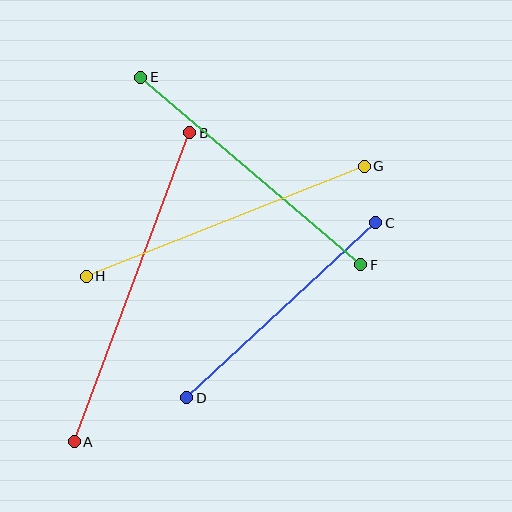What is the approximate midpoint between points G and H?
The midpoint is at approximately (225, 221) pixels.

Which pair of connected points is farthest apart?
Points A and B are farthest apart.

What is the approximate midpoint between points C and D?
The midpoint is at approximately (281, 310) pixels.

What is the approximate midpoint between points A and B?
The midpoint is at approximately (132, 287) pixels.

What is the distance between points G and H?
The distance is approximately 299 pixels.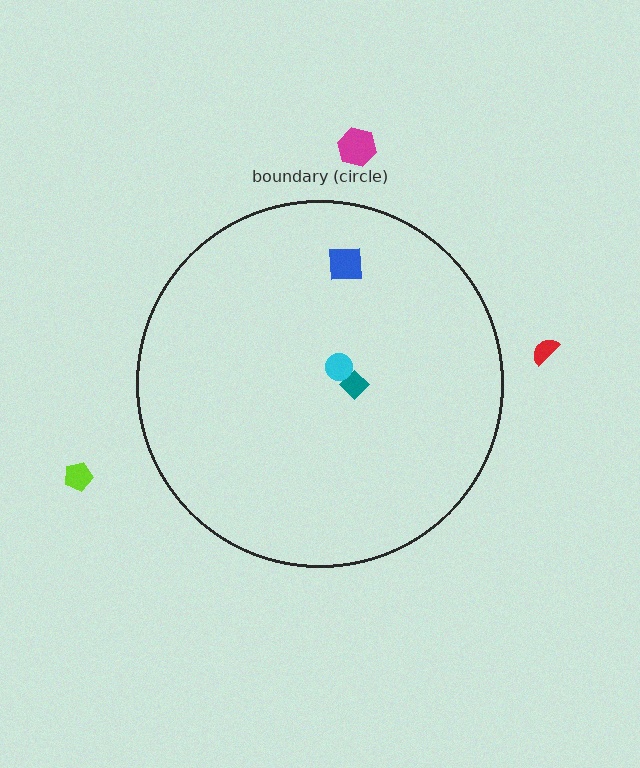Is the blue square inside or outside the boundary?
Inside.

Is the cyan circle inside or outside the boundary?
Inside.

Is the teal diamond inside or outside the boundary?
Inside.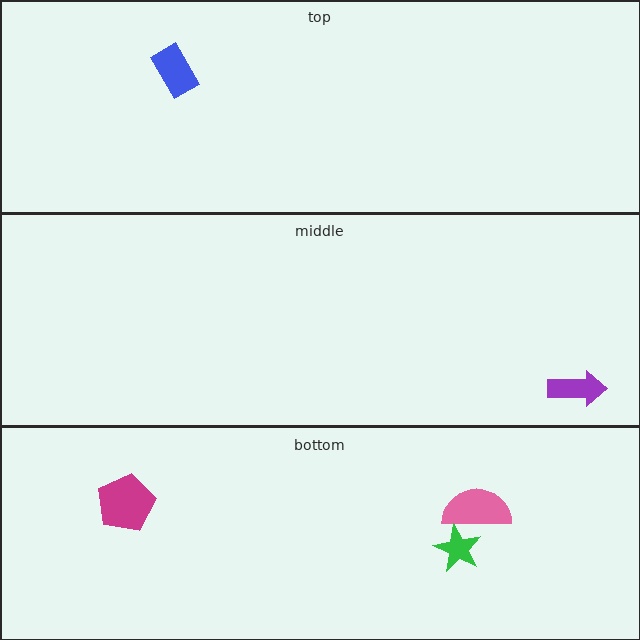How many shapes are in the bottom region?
3.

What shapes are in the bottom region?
The pink semicircle, the magenta pentagon, the green star.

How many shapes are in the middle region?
1.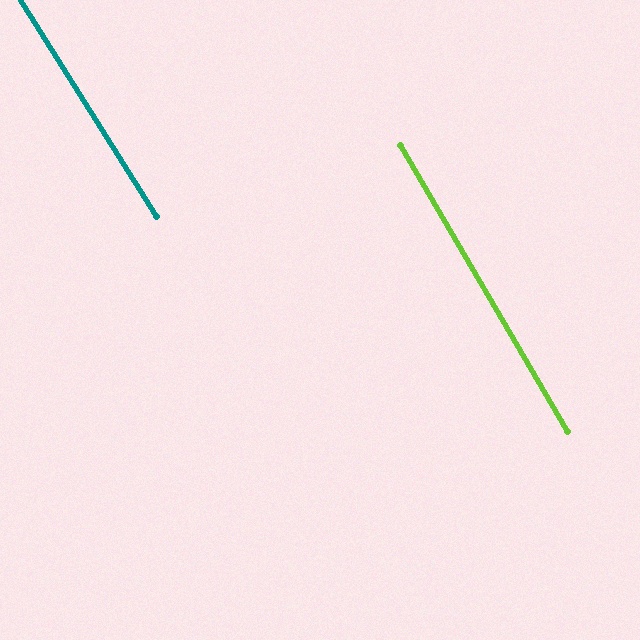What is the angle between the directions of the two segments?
Approximately 2 degrees.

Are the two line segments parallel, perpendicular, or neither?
Parallel — their directions differ by only 1.9°.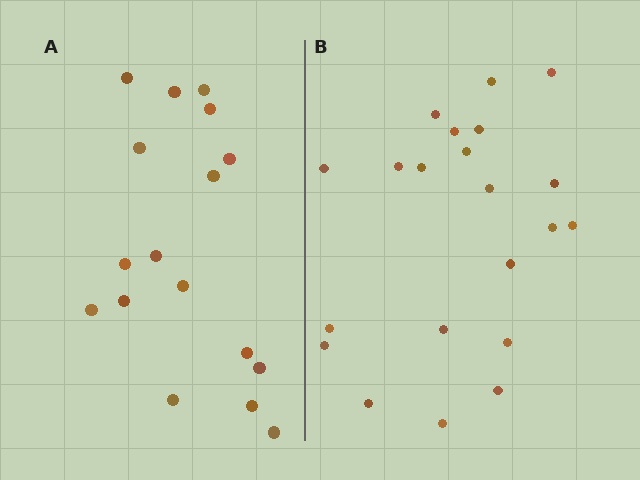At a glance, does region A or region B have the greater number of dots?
Region B (the right region) has more dots.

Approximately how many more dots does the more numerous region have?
Region B has about 4 more dots than region A.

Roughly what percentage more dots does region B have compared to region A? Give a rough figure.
About 25% more.